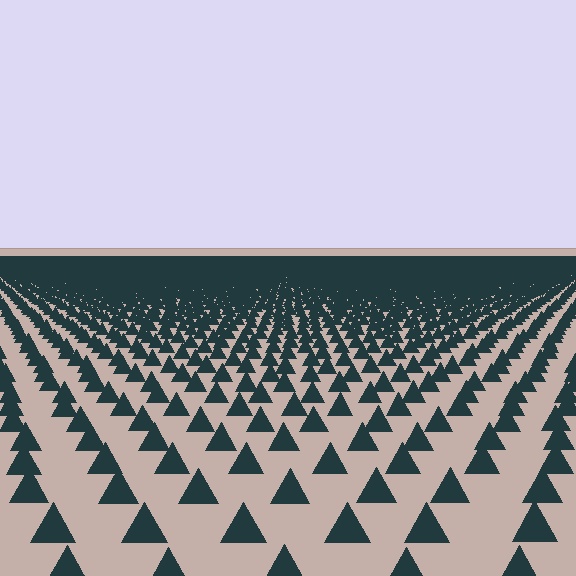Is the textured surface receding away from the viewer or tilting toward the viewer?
The surface is receding away from the viewer. Texture elements get smaller and denser toward the top.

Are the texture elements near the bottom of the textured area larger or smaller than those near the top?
Larger. Near the bottom, elements are closer to the viewer and appear at a bigger on-screen size.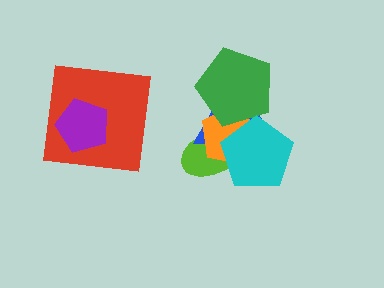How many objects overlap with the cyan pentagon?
4 objects overlap with the cyan pentagon.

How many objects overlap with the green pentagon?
3 objects overlap with the green pentagon.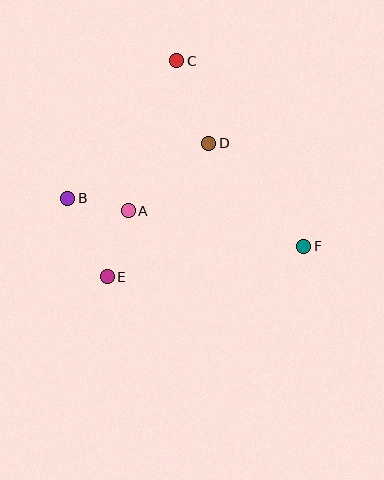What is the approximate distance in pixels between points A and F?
The distance between A and F is approximately 179 pixels.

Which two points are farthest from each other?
Points B and F are farthest from each other.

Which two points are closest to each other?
Points A and B are closest to each other.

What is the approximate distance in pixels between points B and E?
The distance between B and E is approximately 88 pixels.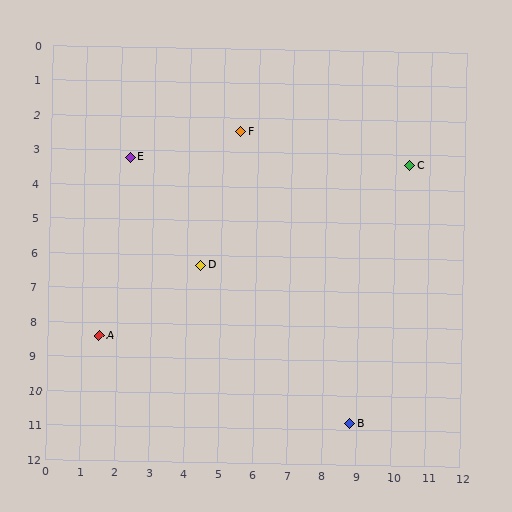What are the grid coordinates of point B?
Point B is at approximately (8.8, 10.8).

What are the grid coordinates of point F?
Point F is at approximately (5.5, 2.4).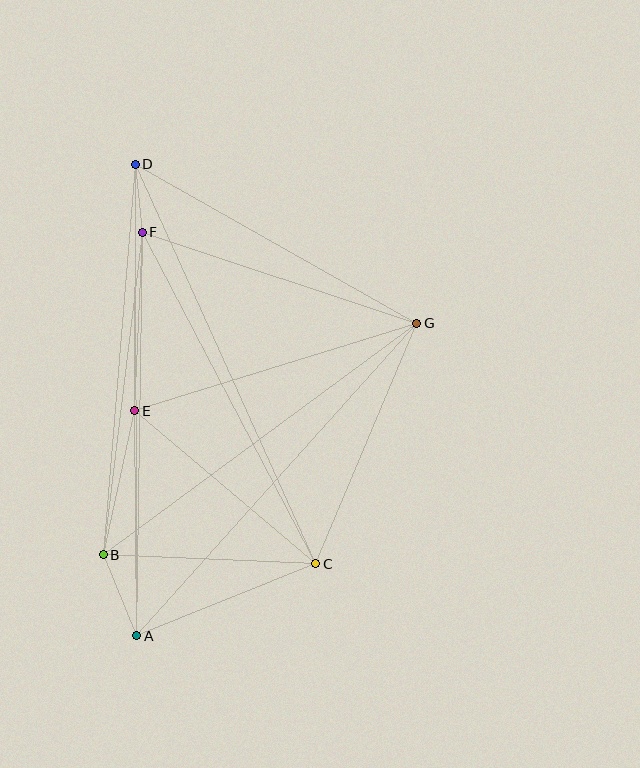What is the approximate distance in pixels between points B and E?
The distance between B and E is approximately 147 pixels.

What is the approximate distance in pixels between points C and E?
The distance between C and E is approximately 237 pixels.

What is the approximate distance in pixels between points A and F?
The distance between A and F is approximately 404 pixels.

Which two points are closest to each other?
Points D and F are closest to each other.